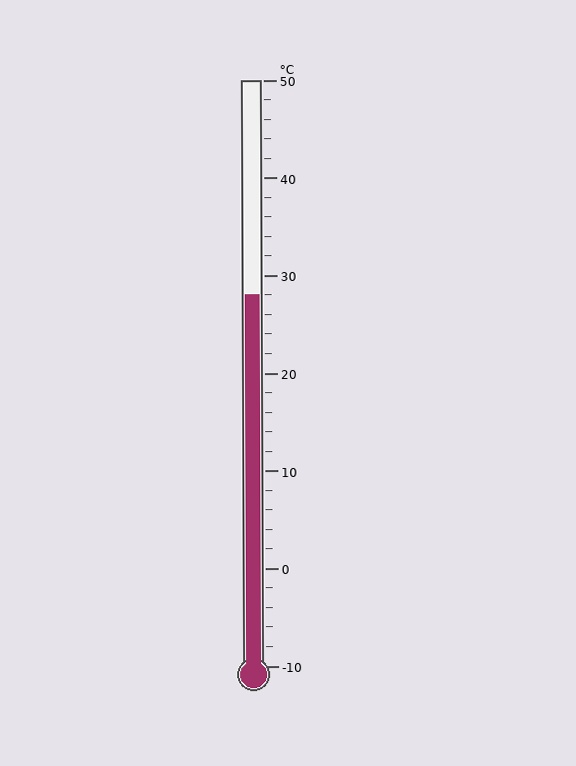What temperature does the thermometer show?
The thermometer shows approximately 28°C.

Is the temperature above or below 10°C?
The temperature is above 10°C.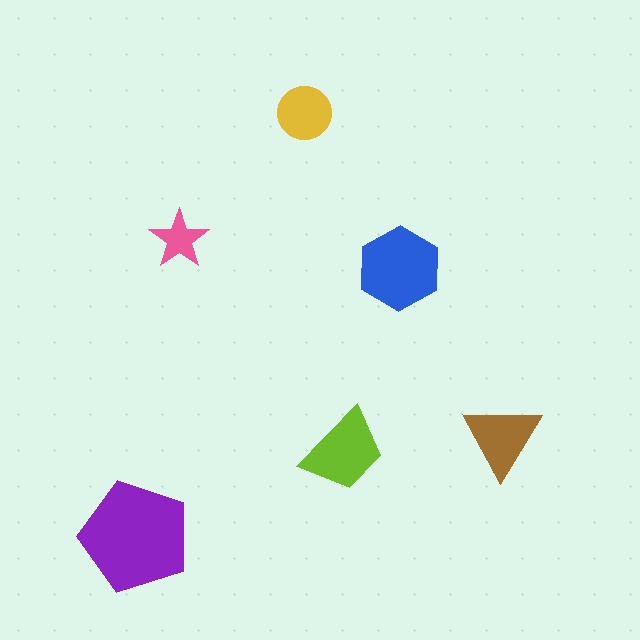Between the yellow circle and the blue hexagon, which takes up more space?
The blue hexagon.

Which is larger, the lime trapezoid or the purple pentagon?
The purple pentagon.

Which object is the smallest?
The pink star.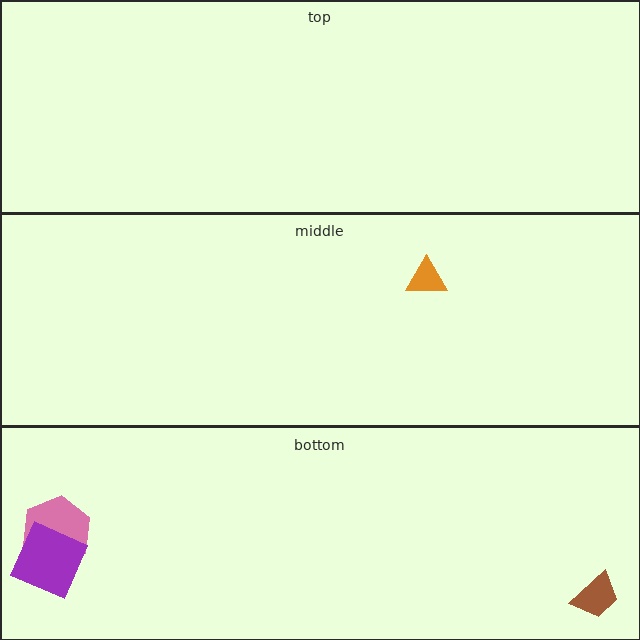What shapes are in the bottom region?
The pink hexagon, the brown trapezoid, the purple square.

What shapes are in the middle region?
The orange triangle.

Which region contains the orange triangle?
The middle region.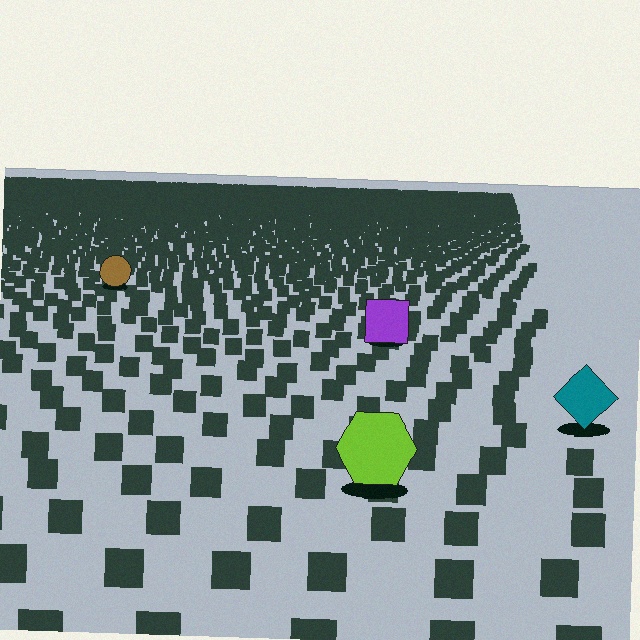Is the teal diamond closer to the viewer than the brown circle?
Yes. The teal diamond is closer — you can tell from the texture gradient: the ground texture is coarser near it.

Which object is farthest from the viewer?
The brown circle is farthest from the viewer. It appears smaller and the ground texture around it is denser.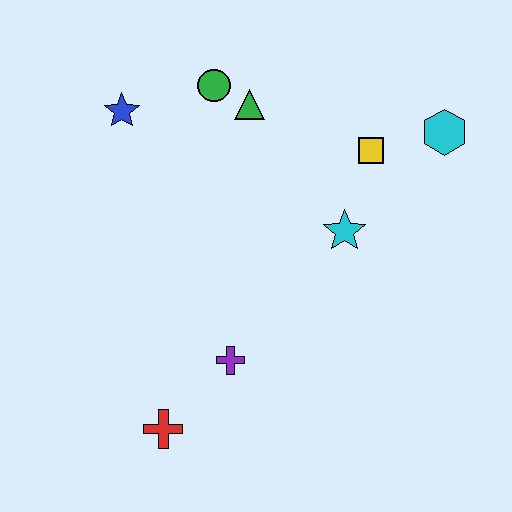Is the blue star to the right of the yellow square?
No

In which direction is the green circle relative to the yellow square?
The green circle is to the left of the yellow square.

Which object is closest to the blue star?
The green circle is closest to the blue star.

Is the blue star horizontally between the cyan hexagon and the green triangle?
No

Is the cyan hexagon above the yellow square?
Yes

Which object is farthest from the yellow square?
The red cross is farthest from the yellow square.